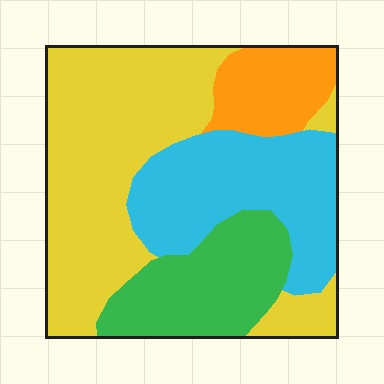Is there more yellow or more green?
Yellow.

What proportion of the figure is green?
Green takes up about one fifth (1/5) of the figure.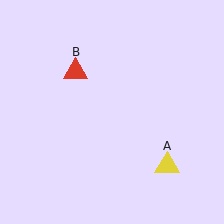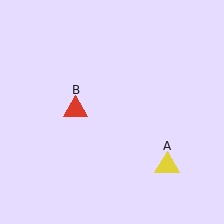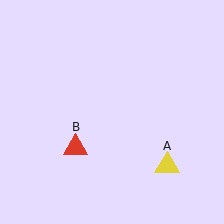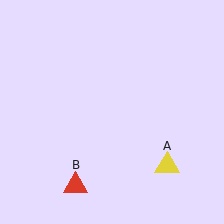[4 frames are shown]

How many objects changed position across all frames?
1 object changed position: red triangle (object B).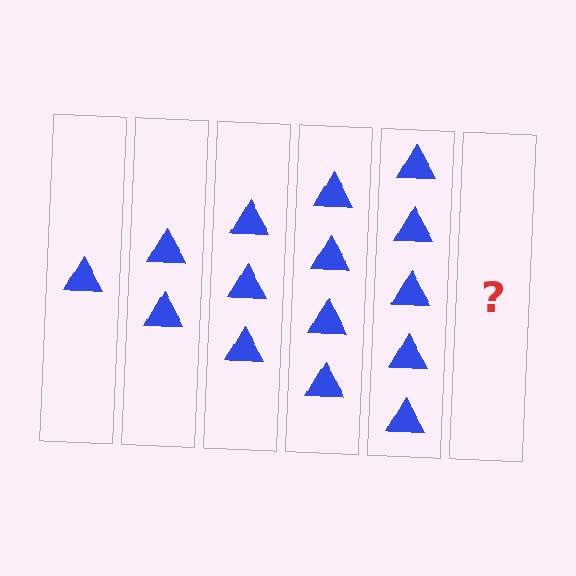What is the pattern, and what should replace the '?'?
The pattern is that each step adds one more triangle. The '?' should be 6 triangles.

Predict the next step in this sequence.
The next step is 6 triangles.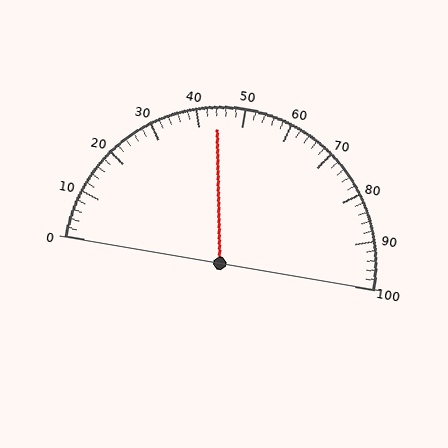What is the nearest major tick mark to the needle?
The nearest major tick mark is 40.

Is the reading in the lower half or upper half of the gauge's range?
The reading is in the lower half of the range (0 to 100).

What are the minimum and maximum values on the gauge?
The gauge ranges from 0 to 100.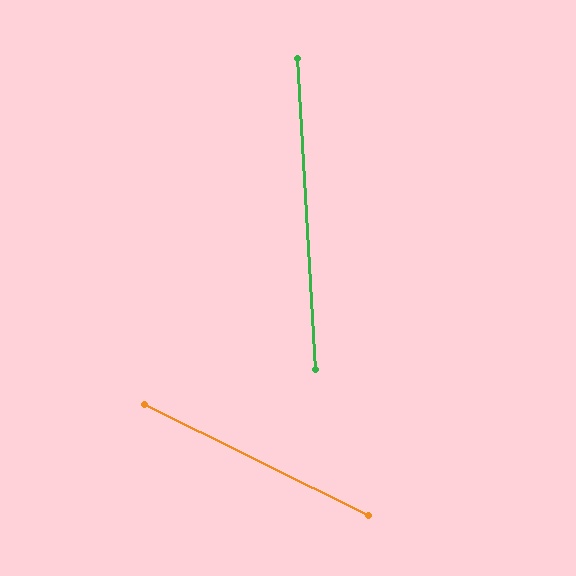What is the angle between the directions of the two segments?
Approximately 60 degrees.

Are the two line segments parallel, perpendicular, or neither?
Neither parallel nor perpendicular — they differ by about 60°.